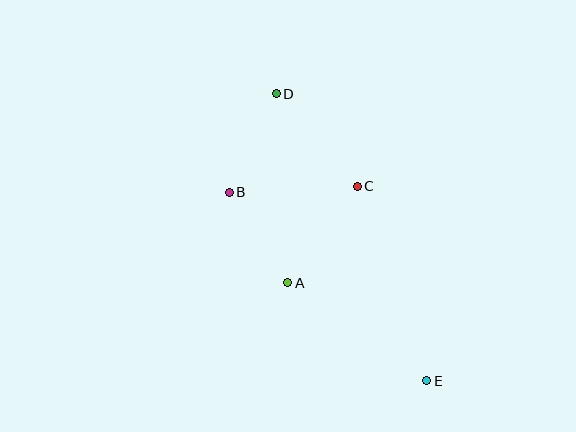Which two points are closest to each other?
Points A and B are closest to each other.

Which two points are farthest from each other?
Points D and E are farthest from each other.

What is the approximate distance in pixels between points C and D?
The distance between C and D is approximately 123 pixels.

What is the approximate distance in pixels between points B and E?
The distance between B and E is approximately 273 pixels.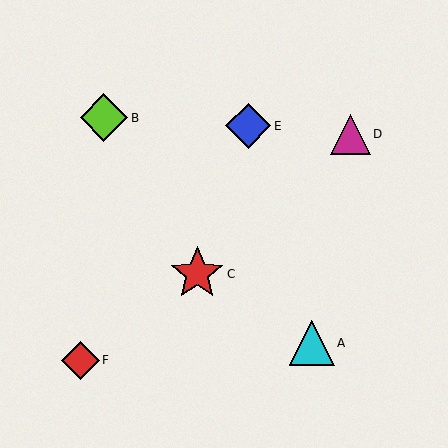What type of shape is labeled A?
Shape A is a cyan triangle.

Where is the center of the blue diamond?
The center of the blue diamond is at (248, 126).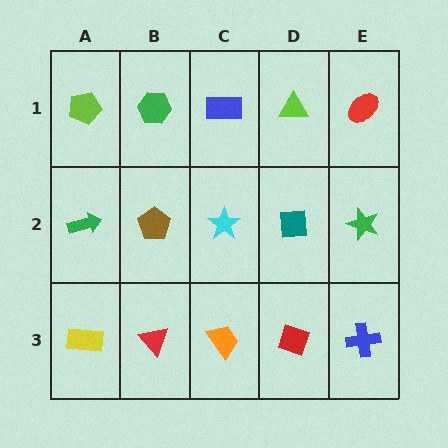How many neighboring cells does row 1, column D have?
3.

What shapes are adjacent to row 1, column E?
A green star (row 2, column E), a lime triangle (row 1, column D).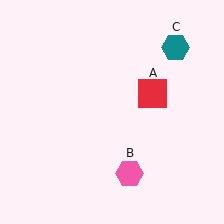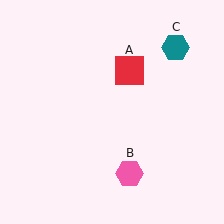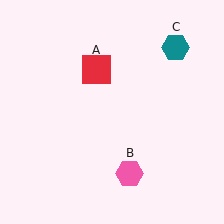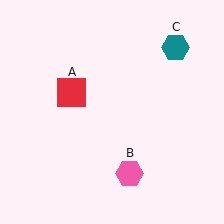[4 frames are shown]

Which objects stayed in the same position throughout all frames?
Pink hexagon (object B) and teal hexagon (object C) remained stationary.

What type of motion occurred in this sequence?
The red square (object A) rotated counterclockwise around the center of the scene.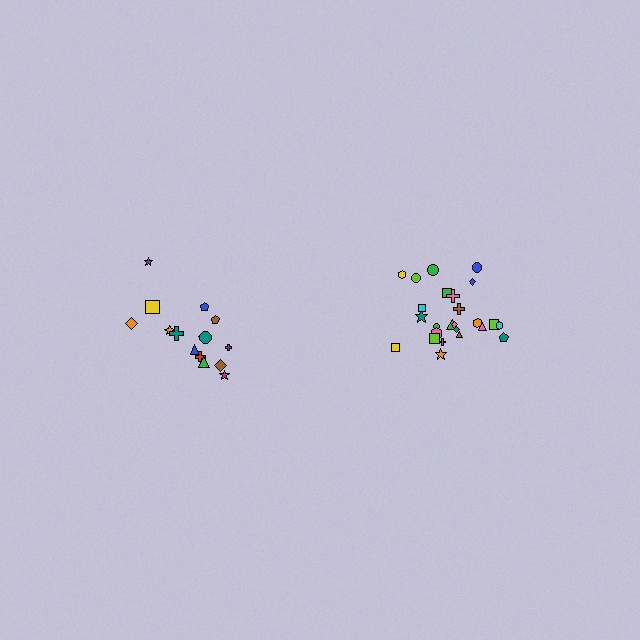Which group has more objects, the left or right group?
The right group.